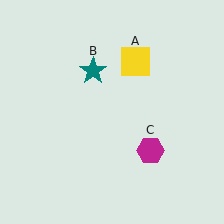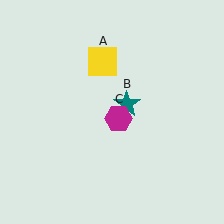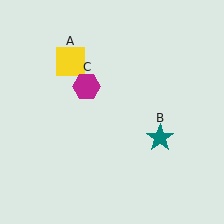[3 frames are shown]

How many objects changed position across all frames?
3 objects changed position: yellow square (object A), teal star (object B), magenta hexagon (object C).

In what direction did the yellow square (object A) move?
The yellow square (object A) moved left.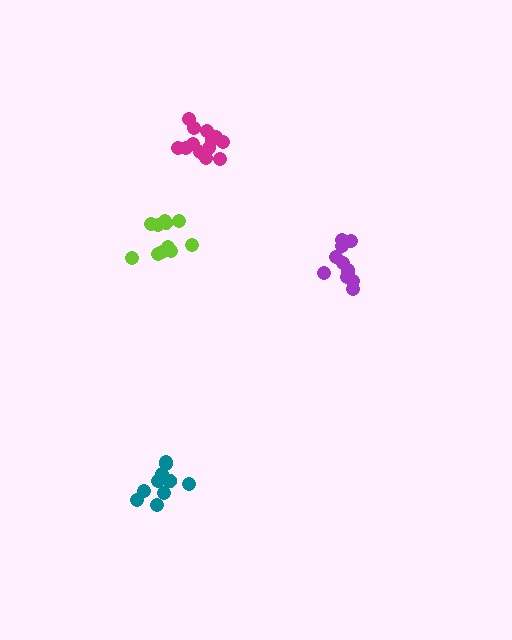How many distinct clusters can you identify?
There are 4 distinct clusters.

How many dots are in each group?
Group 1: 13 dots, Group 2: 11 dots, Group 3: 11 dots, Group 4: 11 dots (46 total).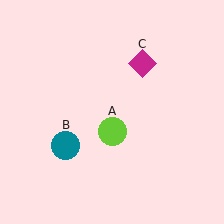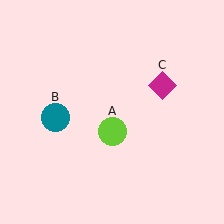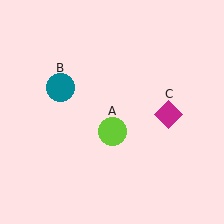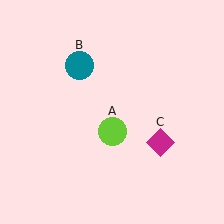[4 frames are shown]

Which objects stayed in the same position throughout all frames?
Lime circle (object A) remained stationary.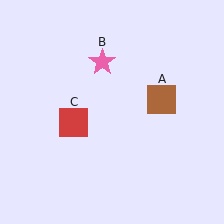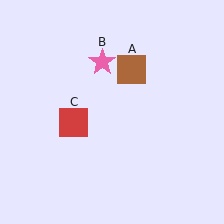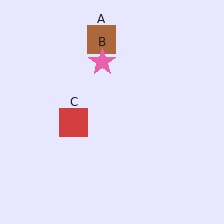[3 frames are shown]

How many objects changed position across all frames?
1 object changed position: brown square (object A).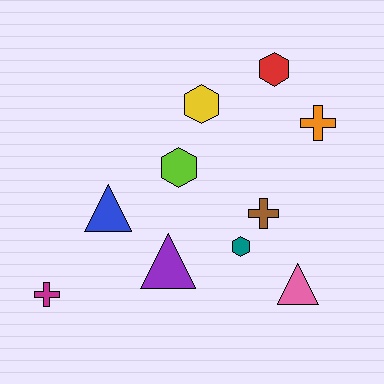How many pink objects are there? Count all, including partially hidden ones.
There is 1 pink object.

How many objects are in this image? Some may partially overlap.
There are 10 objects.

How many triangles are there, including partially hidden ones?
There are 3 triangles.